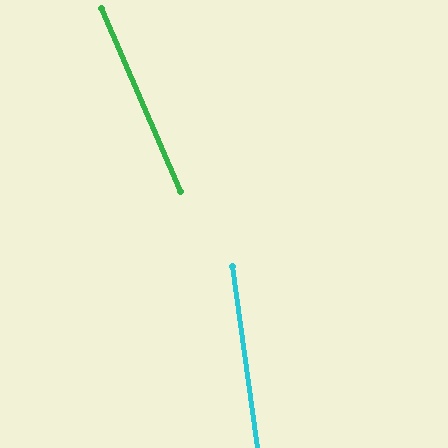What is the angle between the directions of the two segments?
Approximately 15 degrees.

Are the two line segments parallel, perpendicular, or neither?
Neither parallel nor perpendicular — they differ by about 15°.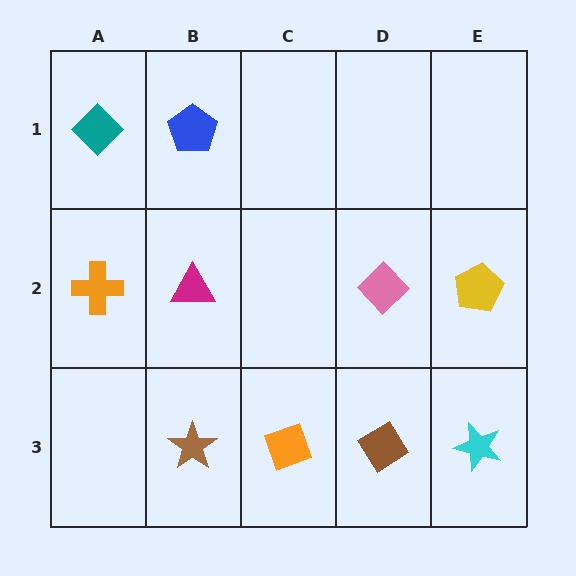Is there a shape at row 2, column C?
No, that cell is empty.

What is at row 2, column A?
An orange cross.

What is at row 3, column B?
A brown star.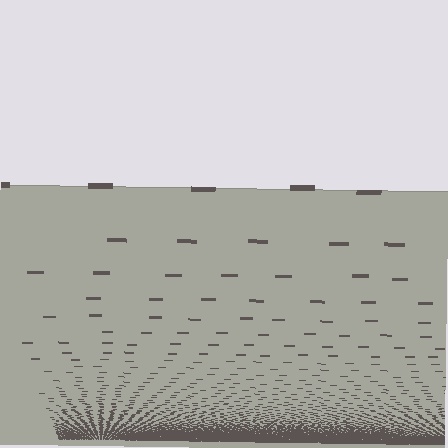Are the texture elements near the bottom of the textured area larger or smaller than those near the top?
Smaller. The gradient is inverted — elements near the bottom are smaller and denser.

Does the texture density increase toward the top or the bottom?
Density increases toward the bottom.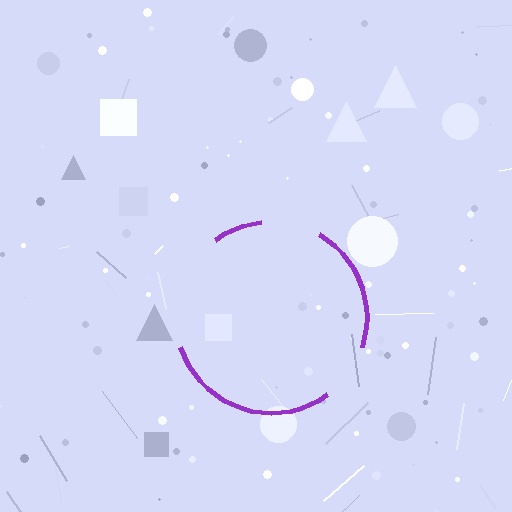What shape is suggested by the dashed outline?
The dashed outline suggests a circle.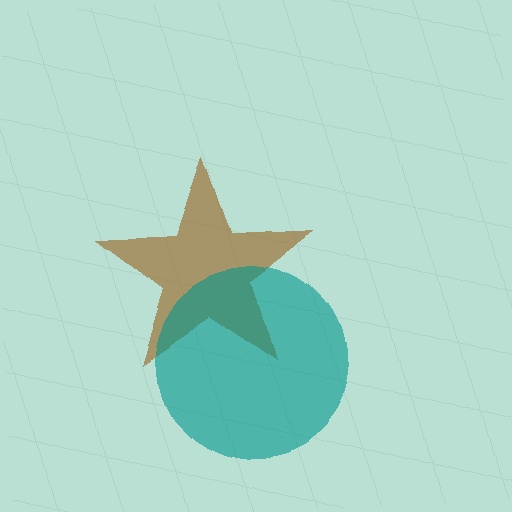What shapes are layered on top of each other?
The layered shapes are: a brown star, a teal circle.